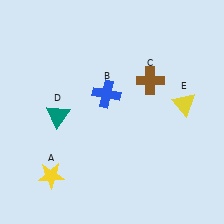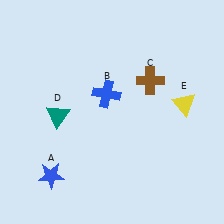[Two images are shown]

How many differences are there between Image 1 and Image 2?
There is 1 difference between the two images.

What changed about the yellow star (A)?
In Image 1, A is yellow. In Image 2, it changed to blue.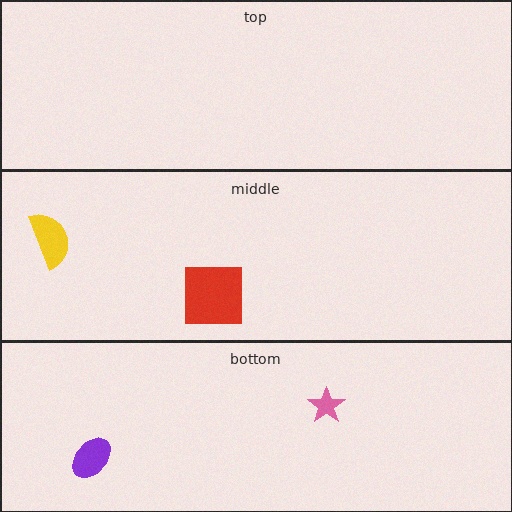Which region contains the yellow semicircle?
The middle region.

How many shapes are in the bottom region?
2.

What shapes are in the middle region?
The yellow semicircle, the red square.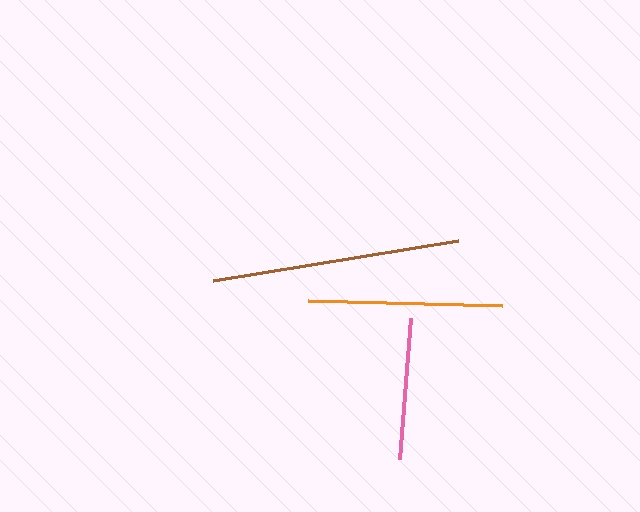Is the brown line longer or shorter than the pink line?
The brown line is longer than the pink line.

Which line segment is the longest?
The brown line is the longest at approximately 249 pixels.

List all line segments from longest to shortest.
From longest to shortest: brown, orange, pink.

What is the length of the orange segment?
The orange segment is approximately 194 pixels long.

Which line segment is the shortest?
The pink line is the shortest at approximately 141 pixels.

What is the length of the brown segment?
The brown segment is approximately 249 pixels long.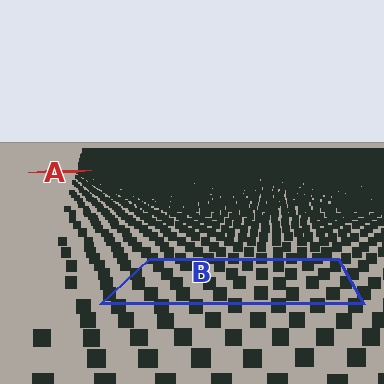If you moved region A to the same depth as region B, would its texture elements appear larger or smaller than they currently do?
They would appear larger. At a closer depth, the same texture elements are projected at a bigger on-screen size.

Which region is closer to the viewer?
Region B is closer. The texture elements there are larger and more spread out.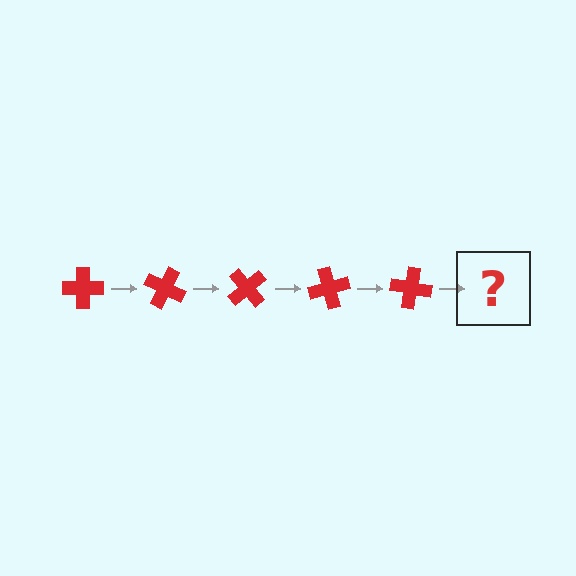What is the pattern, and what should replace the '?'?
The pattern is that the cross rotates 25 degrees each step. The '?' should be a red cross rotated 125 degrees.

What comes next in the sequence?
The next element should be a red cross rotated 125 degrees.